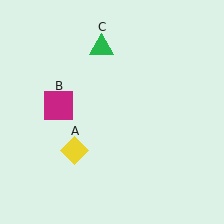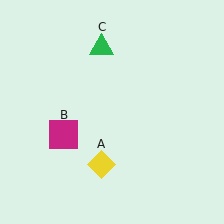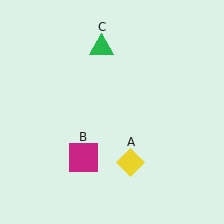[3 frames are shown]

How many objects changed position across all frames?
2 objects changed position: yellow diamond (object A), magenta square (object B).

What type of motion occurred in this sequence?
The yellow diamond (object A), magenta square (object B) rotated counterclockwise around the center of the scene.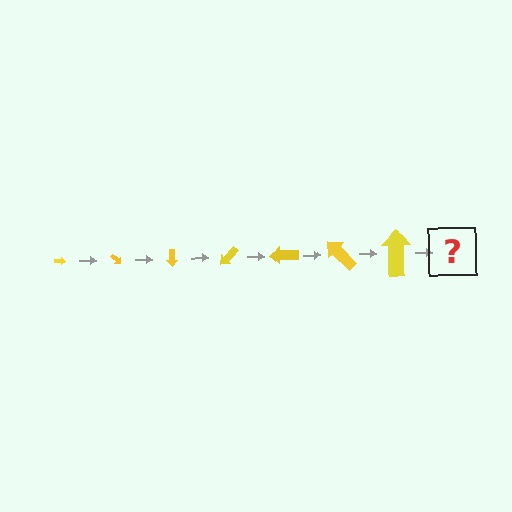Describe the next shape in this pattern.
It should be an arrow, larger than the previous one and rotated 315 degrees from the start.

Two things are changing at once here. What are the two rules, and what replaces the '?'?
The two rules are that the arrow grows larger each step and it rotates 45 degrees each step. The '?' should be an arrow, larger than the previous one and rotated 315 degrees from the start.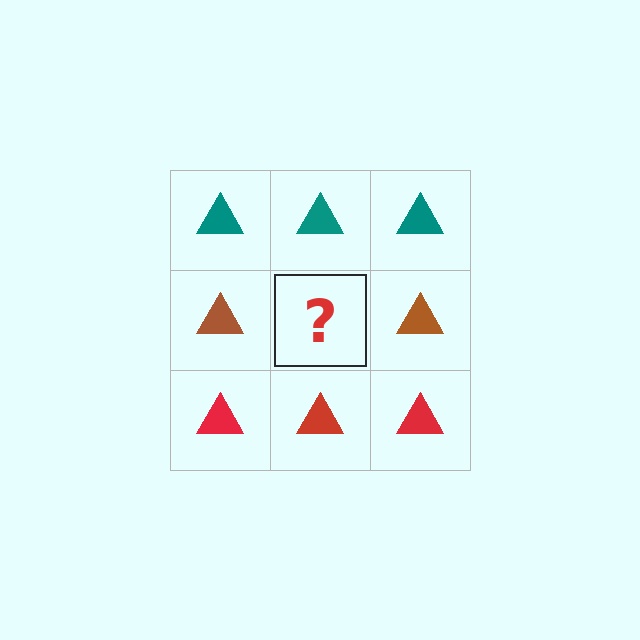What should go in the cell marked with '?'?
The missing cell should contain a brown triangle.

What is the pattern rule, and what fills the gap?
The rule is that each row has a consistent color. The gap should be filled with a brown triangle.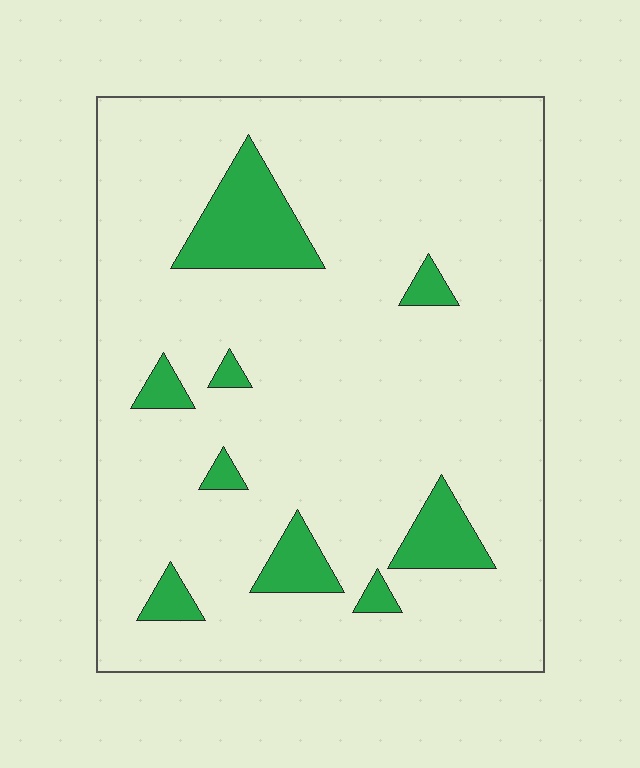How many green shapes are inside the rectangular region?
9.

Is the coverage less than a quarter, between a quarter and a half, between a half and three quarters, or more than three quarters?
Less than a quarter.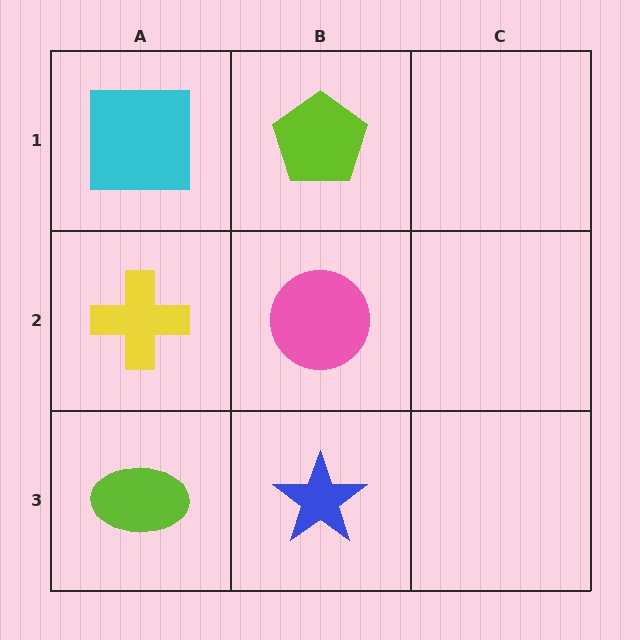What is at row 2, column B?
A pink circle.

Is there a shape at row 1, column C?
No, that cell is empty.